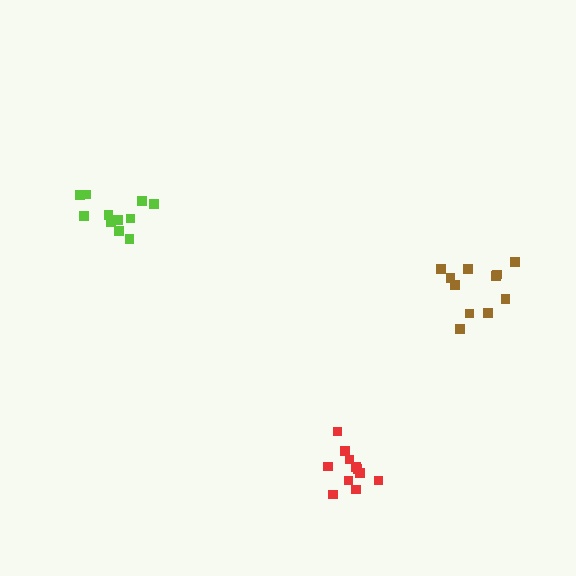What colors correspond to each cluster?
The clusters are colored: lime, brown, red.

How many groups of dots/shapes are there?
There are 3 groups.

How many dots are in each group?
Group 1: 11 dots, Group 2: 11 dots, Group 3: 11 dots (33 total).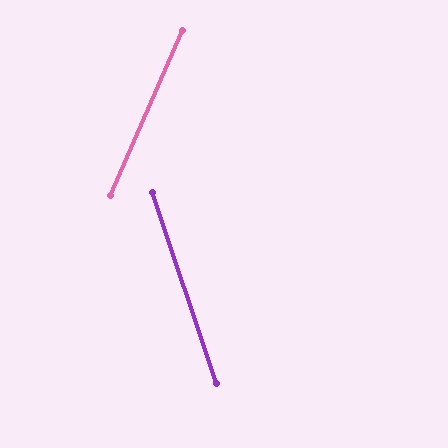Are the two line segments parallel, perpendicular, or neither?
Neither parallel nor perpendicular — they differ by about 42°.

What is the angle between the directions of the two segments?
Approximately 42 degrees.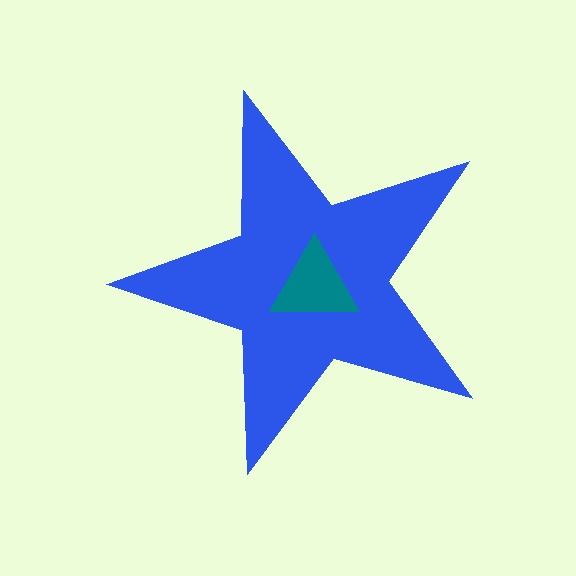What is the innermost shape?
The teal triangle.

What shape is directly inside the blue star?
The teal triangle.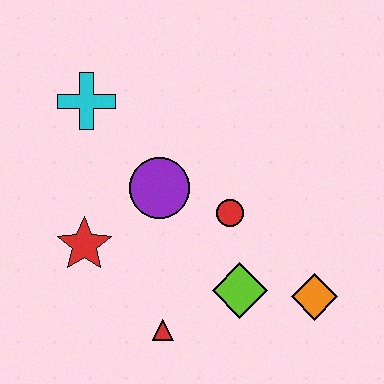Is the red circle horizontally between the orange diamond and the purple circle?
Yes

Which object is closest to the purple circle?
The red circle is closest to the purple circle.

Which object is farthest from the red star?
The orange diamond is farthest from the red star.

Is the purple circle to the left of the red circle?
Yes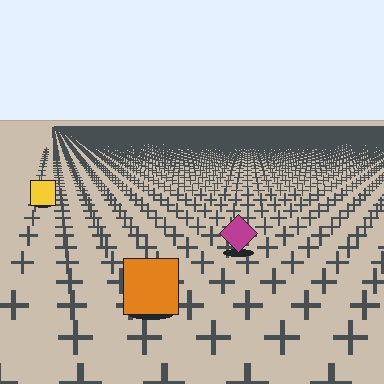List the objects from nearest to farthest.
From nearest to farthest: the orange square, the magenta diamond, the yellow square.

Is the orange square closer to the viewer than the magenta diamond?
Yes. The orange square is closer — you can tell from the texture gradient: the ground texture is coarser near it.